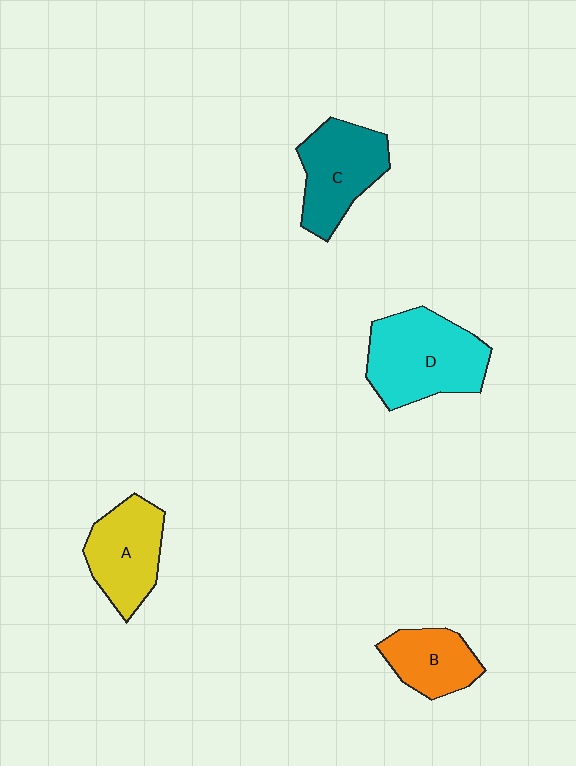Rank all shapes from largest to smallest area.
From largest to smallest: D (cyan), C (teal), A (yellow), B (orange).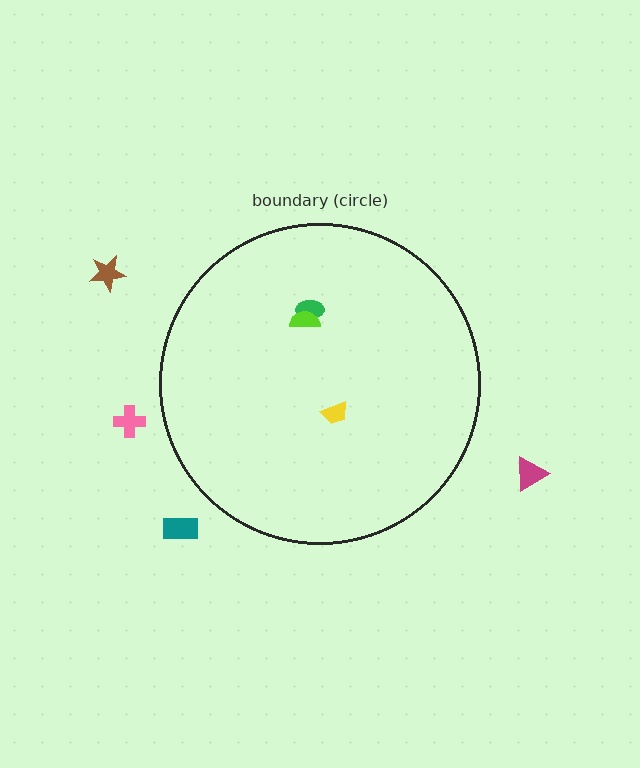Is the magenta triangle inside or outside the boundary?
Outside.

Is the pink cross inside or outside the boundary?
Outside.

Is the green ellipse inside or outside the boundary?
Inside.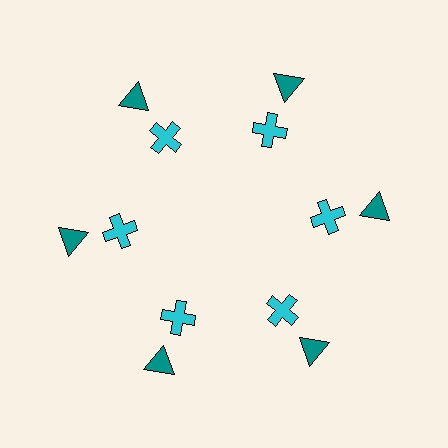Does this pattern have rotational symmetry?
Yes, this pattern has 6-fold rotational symmetry. It looks the same after rotating 60 degrees around the center.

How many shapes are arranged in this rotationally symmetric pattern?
There are 12 shapes, arranged in 6 groups of 2.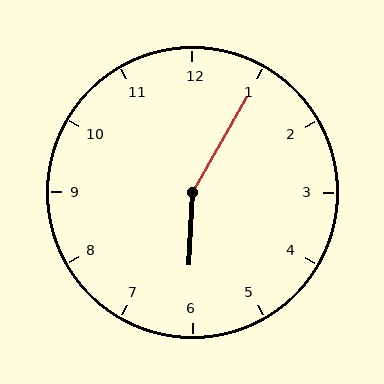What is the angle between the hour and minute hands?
Approximately 152 degrees.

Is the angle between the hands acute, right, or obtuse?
It is obtuse.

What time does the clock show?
6:05.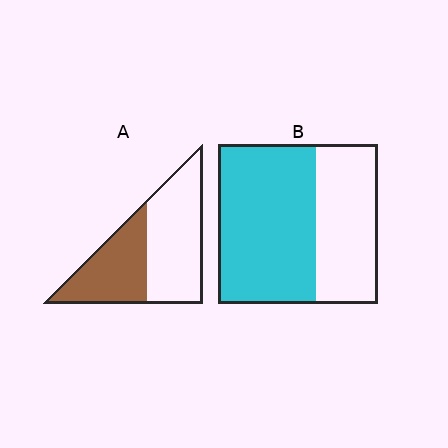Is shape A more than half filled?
No.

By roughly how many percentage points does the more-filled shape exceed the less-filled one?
By roughly 20 percentage points (B over A).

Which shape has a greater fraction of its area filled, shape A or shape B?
Shape B.